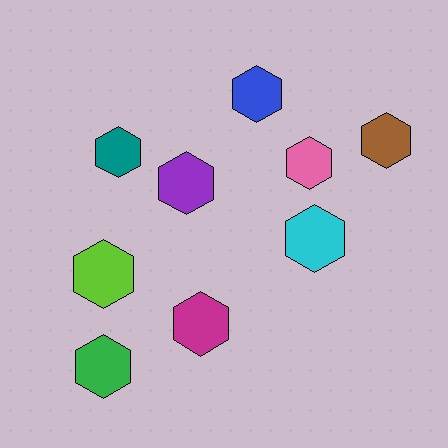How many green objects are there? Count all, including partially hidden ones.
There is 1 green object.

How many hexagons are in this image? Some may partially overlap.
There are 9 hexagons.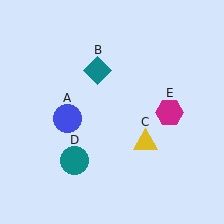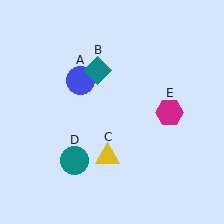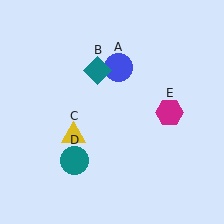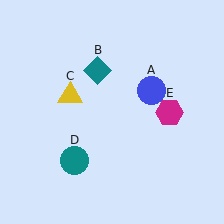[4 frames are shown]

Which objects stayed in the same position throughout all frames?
Teal diamond (object B) and teal circle (object D) and magenta hexagon (object E) remained stationary.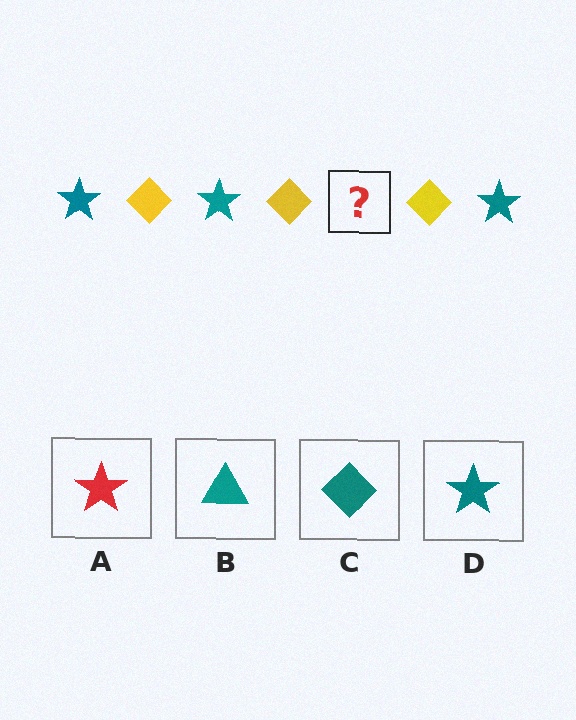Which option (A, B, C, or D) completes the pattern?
D.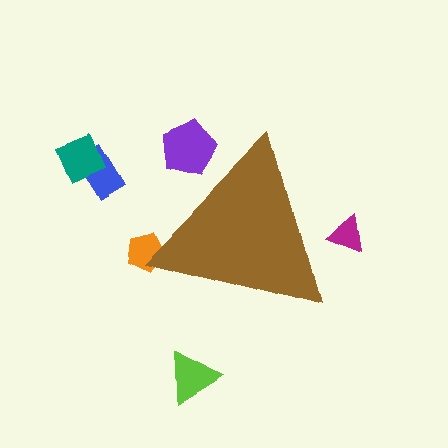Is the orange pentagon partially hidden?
Yes, the orange pentagon is partially hidden behind the brown triangle.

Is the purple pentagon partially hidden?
Yes, the purple pentagon is partially hidden behind the brown triangle.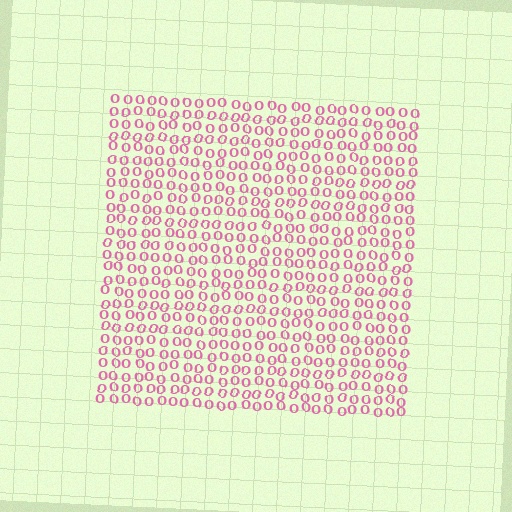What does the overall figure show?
The overall figure shows a square.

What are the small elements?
The small elements are letter O's.